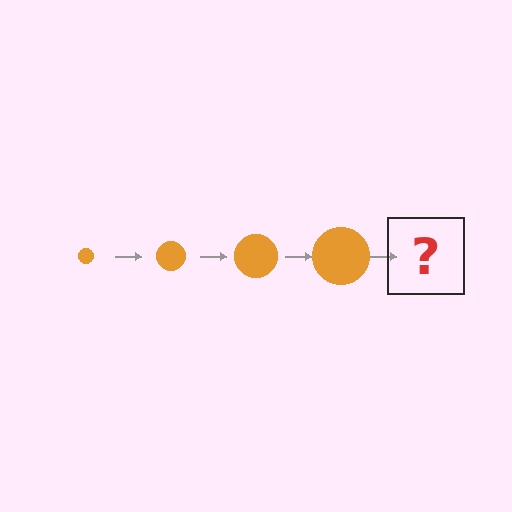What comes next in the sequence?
The next element should be an orange circle, larger than the previous one.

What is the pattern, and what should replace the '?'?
The pattern is that the circle gets progressively larger each step. The '?' should be an orange circle, larger than the previous one.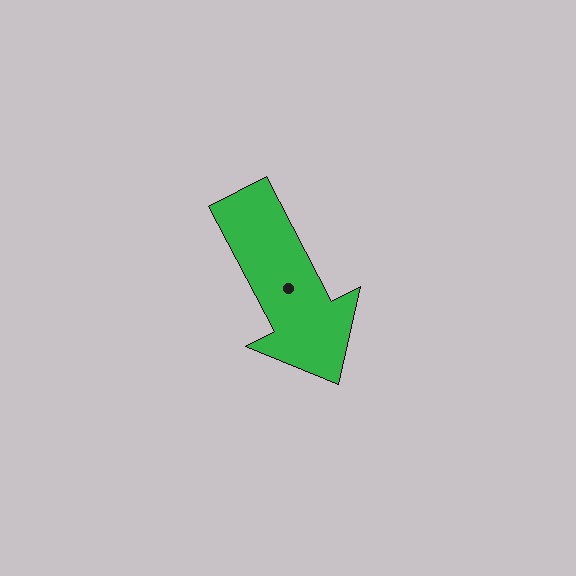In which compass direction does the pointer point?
Southeast.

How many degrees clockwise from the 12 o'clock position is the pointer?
Approximately 152 degrees.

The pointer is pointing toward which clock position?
Roughly 5 o'clock.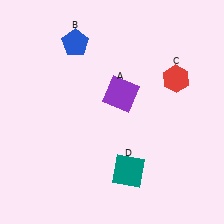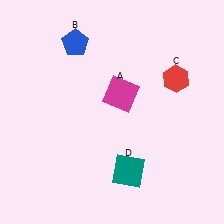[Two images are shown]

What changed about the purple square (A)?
In Image 1, A is purple. In Image 2, it changed to magenta.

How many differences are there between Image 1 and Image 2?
There is 1 difference between the two images.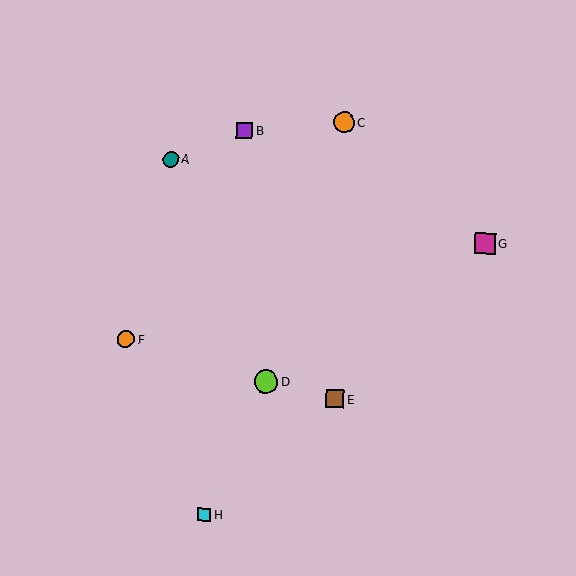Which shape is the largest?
The lime circle (labeled D) is the largest.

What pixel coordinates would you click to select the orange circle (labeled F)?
Click at (126, 339) to select the orange circle F.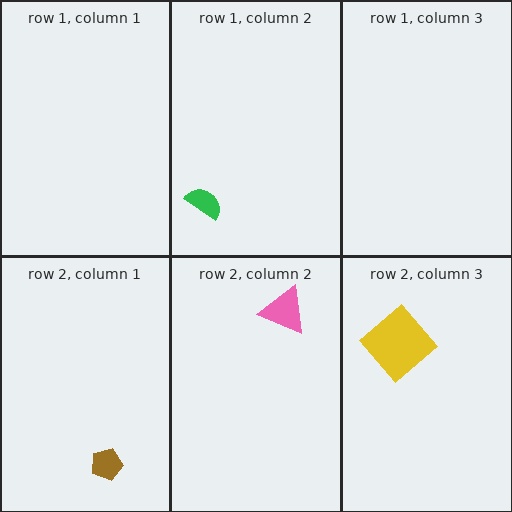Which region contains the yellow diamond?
The row 2, column 3 region.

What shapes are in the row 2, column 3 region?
The yellow diamond.